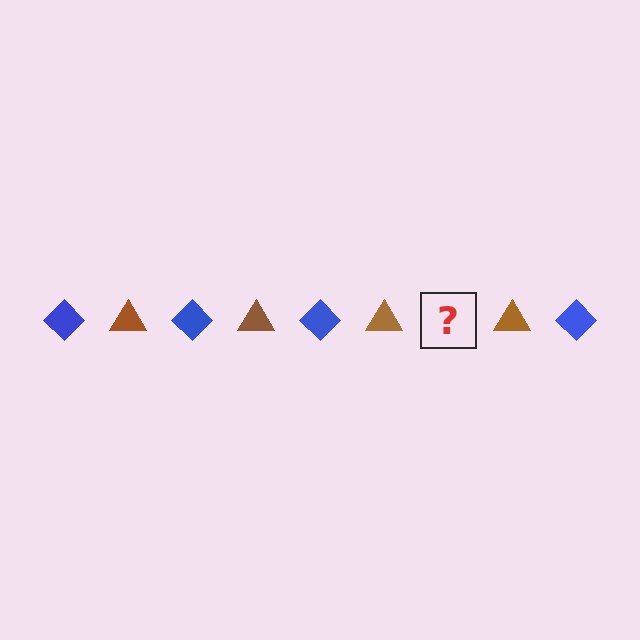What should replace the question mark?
The question mark should be replaced with a blue diamond.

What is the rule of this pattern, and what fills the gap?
The rule is that the pattern alternates between blue diamond and brown triangle. The gap should be filled with a blue diamond.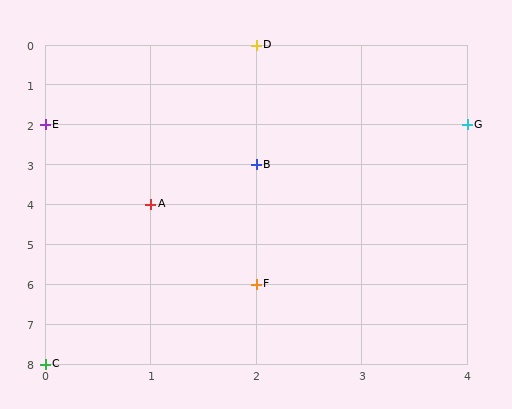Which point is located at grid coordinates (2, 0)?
Point D is at (2, 0).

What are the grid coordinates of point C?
Point C is at grid coordinates (0, 8).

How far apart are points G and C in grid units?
Points G and C are 4 columns and 6 rows apart (about 7.2 grid units diagonally).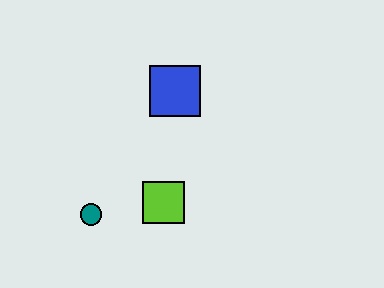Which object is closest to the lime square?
The teal circle is closest to the lime square.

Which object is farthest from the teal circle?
The blue square is farthest from the teal circle.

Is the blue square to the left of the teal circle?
No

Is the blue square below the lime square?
No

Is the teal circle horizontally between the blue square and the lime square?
No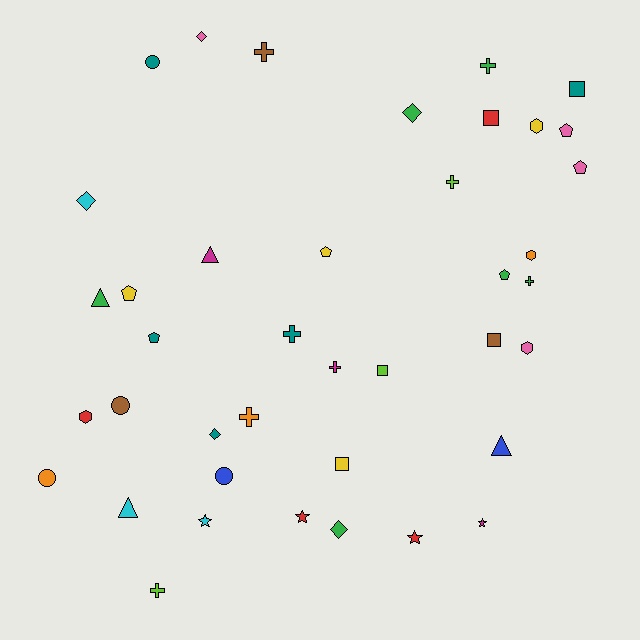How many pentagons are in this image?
There are 6 pentagons.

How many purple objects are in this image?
There are no purple objects.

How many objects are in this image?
There are 40 objects.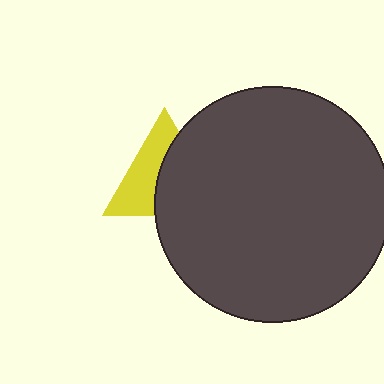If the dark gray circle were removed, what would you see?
You would see the complete yellow triangle.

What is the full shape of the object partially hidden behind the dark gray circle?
The partially hidden object is a yellow triangle.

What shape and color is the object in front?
The object in front is a dark gray circle.